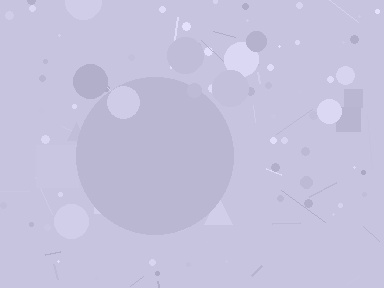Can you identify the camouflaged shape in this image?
The camouflaged shape is a circle.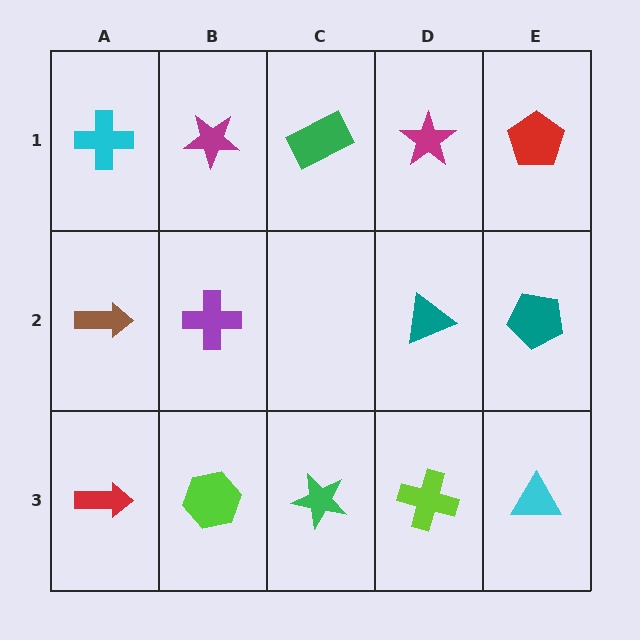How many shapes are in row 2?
4 shapes.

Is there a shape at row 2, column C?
No, that cell is empty.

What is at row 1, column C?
A green rectangle.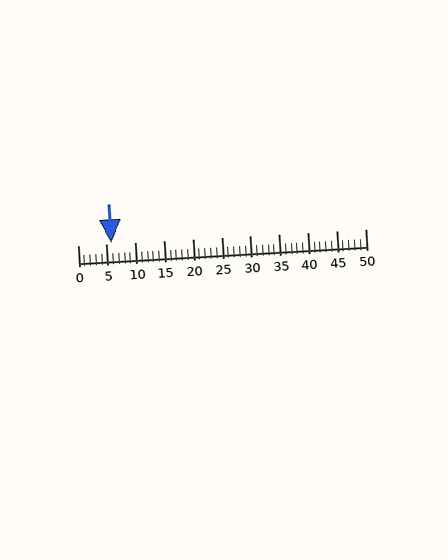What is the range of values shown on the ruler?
The ruler shows values from 0 to 50.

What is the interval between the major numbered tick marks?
The major tick marks are spaced 5 units apart.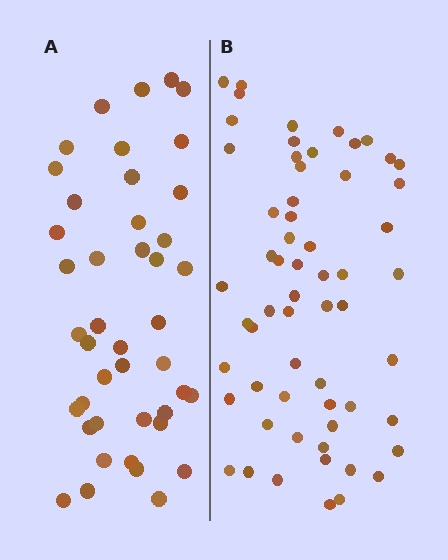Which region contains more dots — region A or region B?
Region B (the right region) has more dots.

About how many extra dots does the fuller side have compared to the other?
Region B has approximately 15 more dots than region A.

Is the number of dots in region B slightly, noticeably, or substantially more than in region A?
Region B has noticeably more, but not dramatically so. The ratio is roughly 1.4 to 1.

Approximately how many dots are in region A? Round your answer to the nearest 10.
About 40 dots. (The exact count is 43, which rounds to 40.)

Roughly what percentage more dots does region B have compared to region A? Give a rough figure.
About 40% more.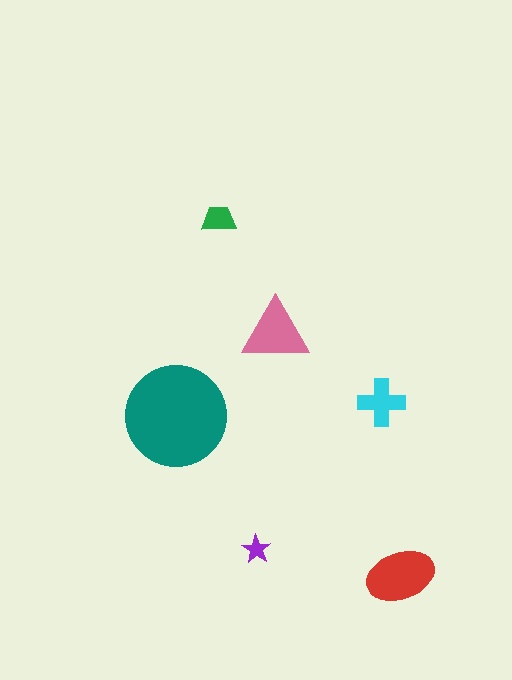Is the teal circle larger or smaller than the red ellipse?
Larger.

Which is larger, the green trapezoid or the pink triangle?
The pink triangle.